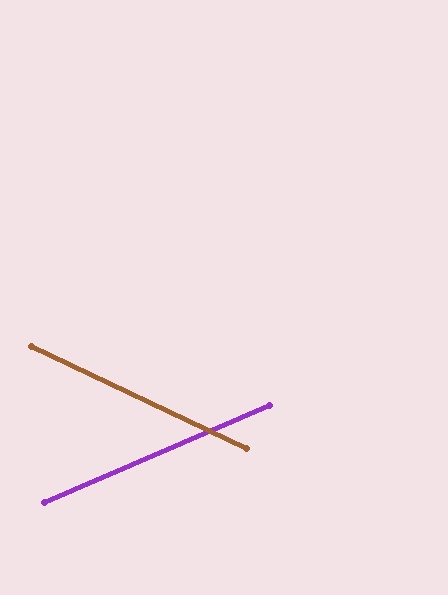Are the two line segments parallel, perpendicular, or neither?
Neither parallel nor perpendicular — they differ by about 48°.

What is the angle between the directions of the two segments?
Approximately 48 degrees.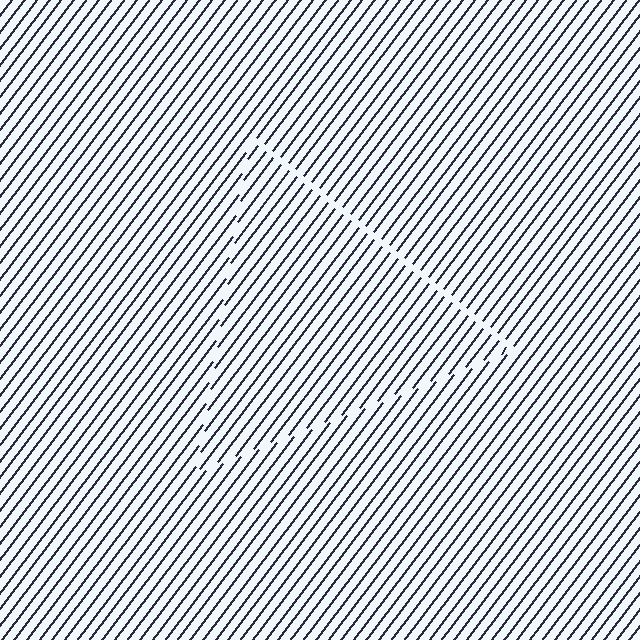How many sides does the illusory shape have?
3 sides — the line-ends trace a triangle.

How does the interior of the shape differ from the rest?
The interior of the shape contains the same grating, shifted by half a period — the contour is defined by the phase discontinuity where line-ends from the inner and outer gratings abut.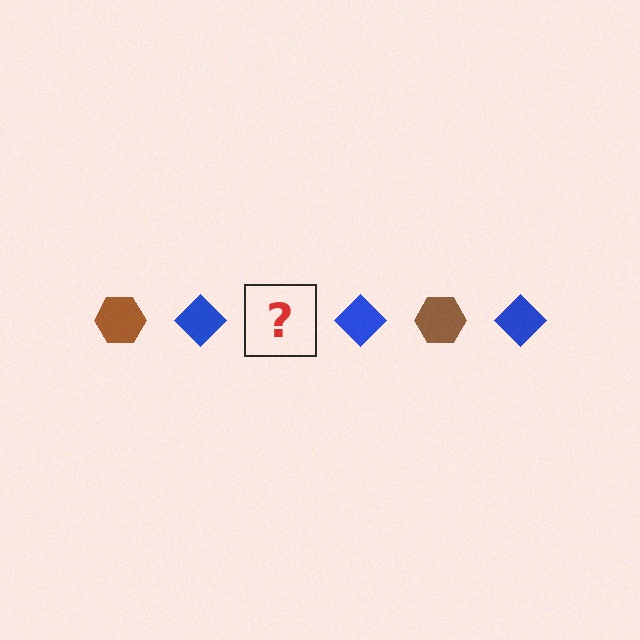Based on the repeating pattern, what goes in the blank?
The blank should be a brown hexagon.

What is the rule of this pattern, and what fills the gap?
The rule is that the pattern alternates between brown hexagon and blue diamond. The gap should be filled with a brown hexagon.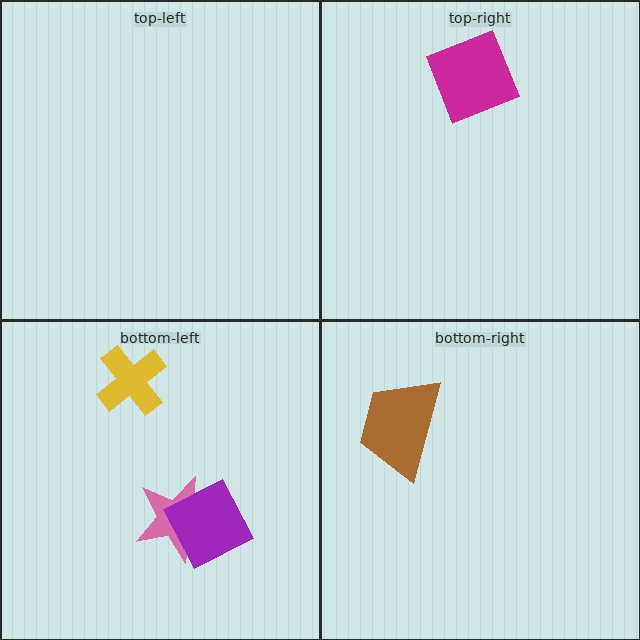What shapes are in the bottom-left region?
The yellow cross, the pink star, the purple diamond.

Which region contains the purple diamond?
The bottom-left region.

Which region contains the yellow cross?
The bottom-left region.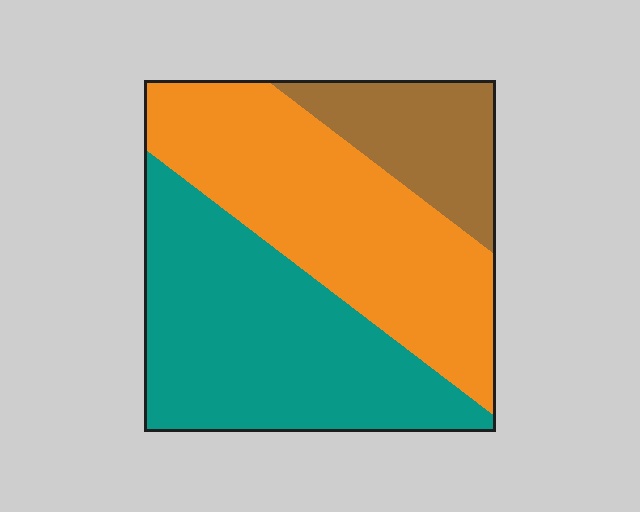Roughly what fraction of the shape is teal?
Teal covers roughly 40% of the shape.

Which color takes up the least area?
Brown, at roughly 15%.